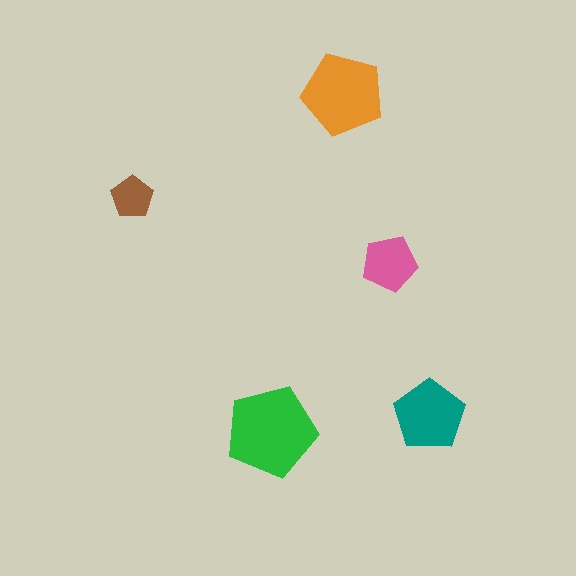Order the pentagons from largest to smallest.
the green one, the orange one, the teal one, the pink one, the brown one.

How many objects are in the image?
There are 5 objects in the image.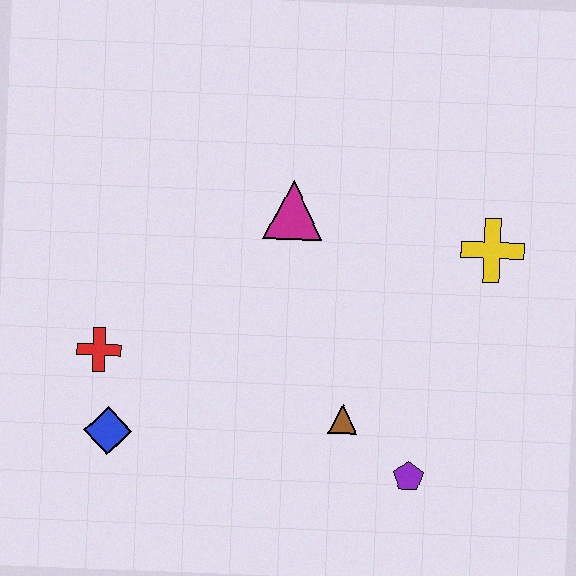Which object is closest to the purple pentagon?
The brown triangle is closest to the purple pentagon.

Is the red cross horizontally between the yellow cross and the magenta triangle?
No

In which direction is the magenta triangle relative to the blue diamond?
The magenta triangle is above the blue diamond.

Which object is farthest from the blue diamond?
The yellow cross is farthest from the blue diamond.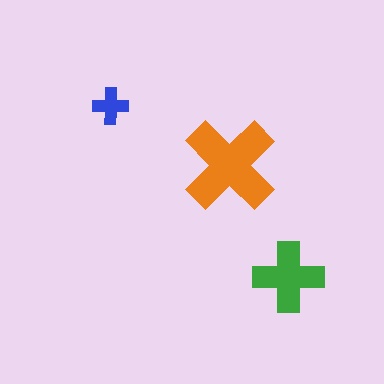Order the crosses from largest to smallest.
the orange one, the green one, the blue one.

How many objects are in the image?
There are 3 objects in the image.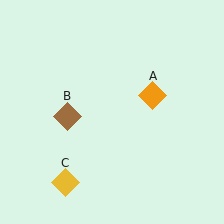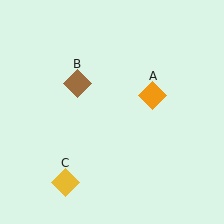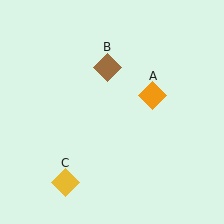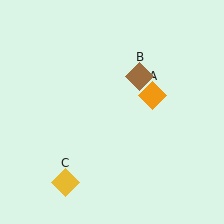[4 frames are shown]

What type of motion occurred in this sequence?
The brown diamond (object B) rotated clockwise around the center of the scene.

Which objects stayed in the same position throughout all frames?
Orange diamond (object A) and yellow diamond (object C) remained stationary.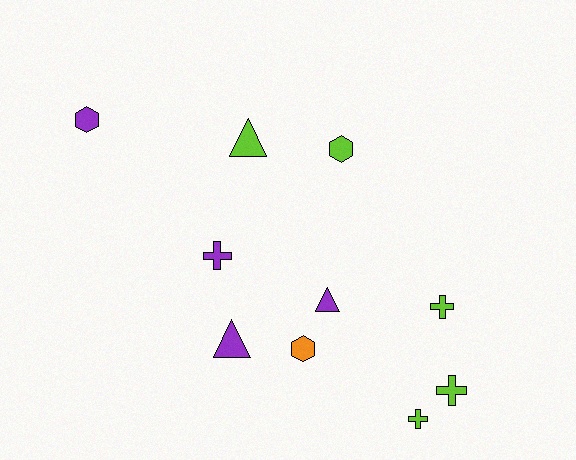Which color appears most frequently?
Lime, with 5 objects.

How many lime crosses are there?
There are 3 lime crosses.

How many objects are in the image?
There are 10 objects.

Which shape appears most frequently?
Cross, with 4 objects.